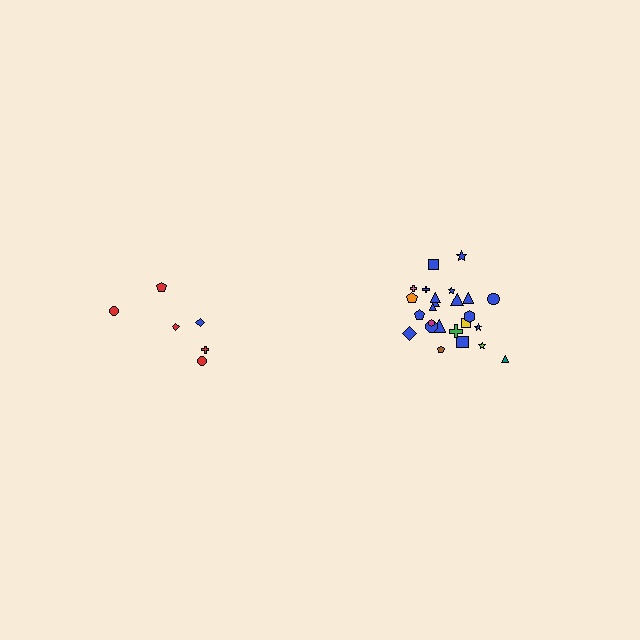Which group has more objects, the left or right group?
The right group.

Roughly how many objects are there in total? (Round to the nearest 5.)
Roughly 30 objects in total.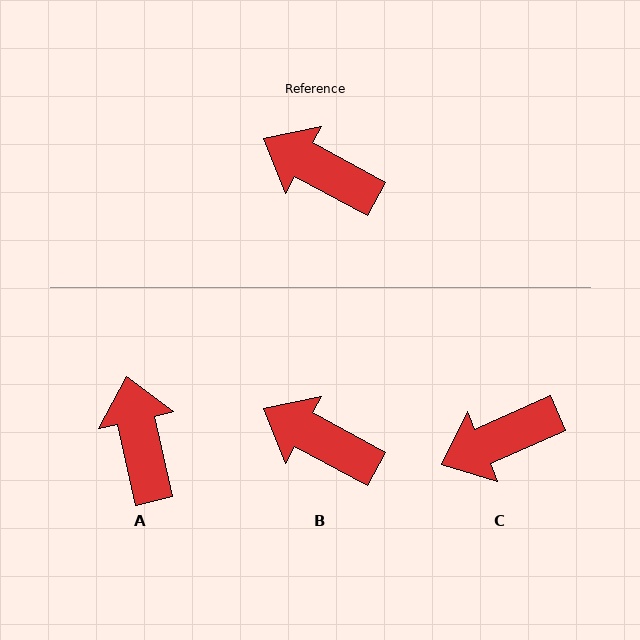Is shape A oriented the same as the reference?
No, it is off by about 49 degrees.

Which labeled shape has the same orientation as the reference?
B.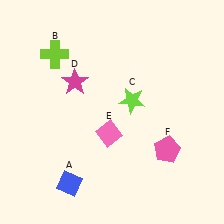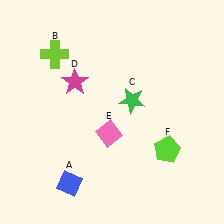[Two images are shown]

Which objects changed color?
C changed from lime to green. F changed from pink to lime.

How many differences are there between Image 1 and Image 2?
There are 2 differences between the two images.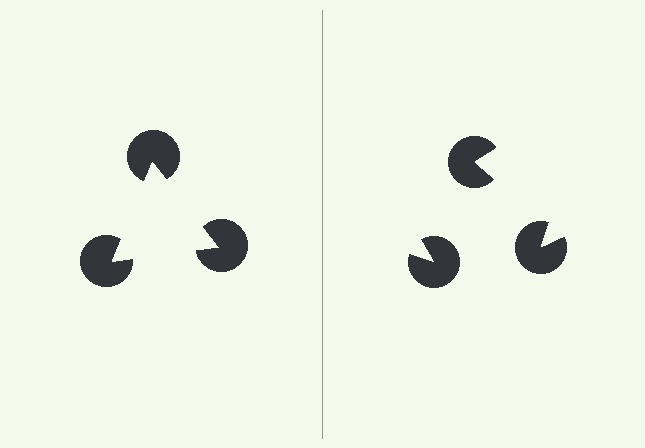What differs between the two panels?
The pac-man discs are positioned identically on both sides; only the wedge orientations differ. On the left they align to a triangle; on the right they are misaligned.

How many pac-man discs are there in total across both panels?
6 — 3 on each side.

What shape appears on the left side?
An illusory triangle.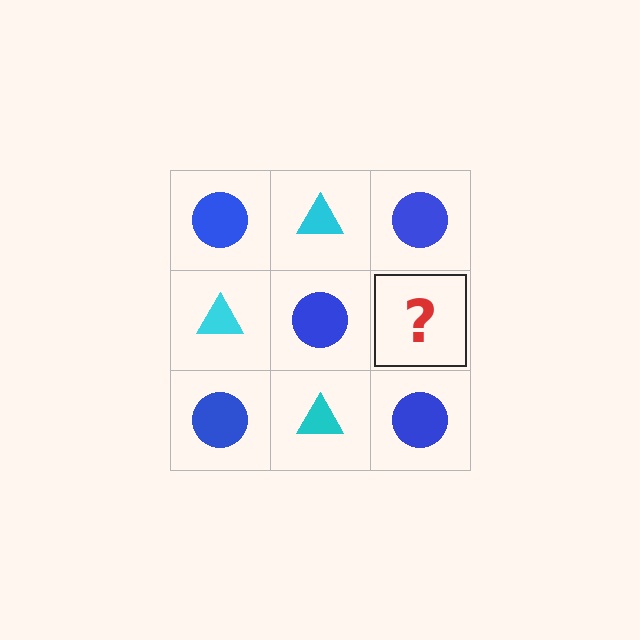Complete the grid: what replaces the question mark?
The question mark should be replaced with a cyan triangle.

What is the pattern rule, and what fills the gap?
The rule is that it alternates blue circle and cyan triangle in a checkerboard pattern. The gap should be filled with a cyan triangle.